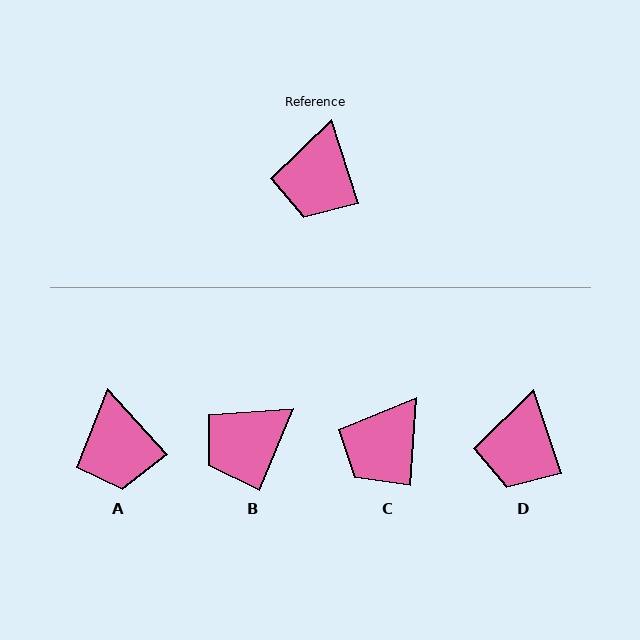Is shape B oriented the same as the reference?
No, it is off by about 40 degrees.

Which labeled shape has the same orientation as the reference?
D.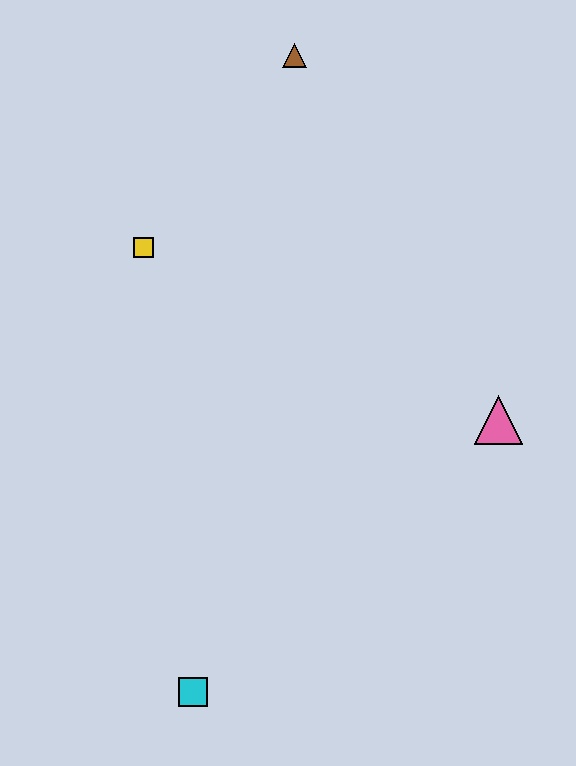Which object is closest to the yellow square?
The brown triangle is closest to the yellow square.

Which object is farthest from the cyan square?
The brown triangle is farthest from the cyan square.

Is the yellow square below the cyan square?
No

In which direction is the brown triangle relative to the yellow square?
The brown triangle is above the yellow square.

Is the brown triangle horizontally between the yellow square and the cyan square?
No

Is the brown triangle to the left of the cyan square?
No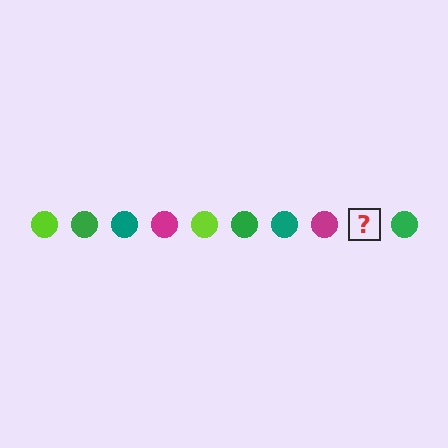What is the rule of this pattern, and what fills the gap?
The rule is that the pattern cycles through lime, green, teal, magenta circles. The gap should be filled with a lime circle.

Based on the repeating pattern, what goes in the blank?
The blank should be a lime circle.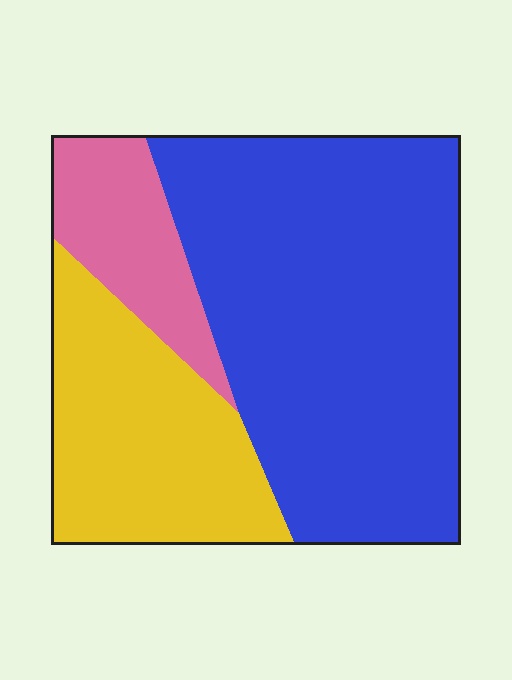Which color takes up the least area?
Pink, at roughly 15%.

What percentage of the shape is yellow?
Yellow covers 27% of the shape.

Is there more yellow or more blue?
Blue.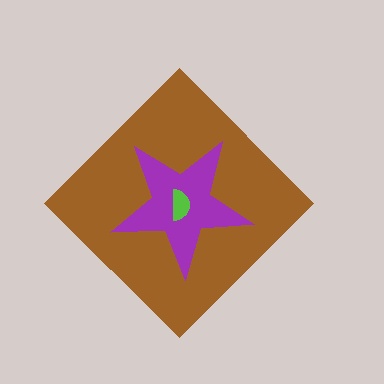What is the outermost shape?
The brown diamond.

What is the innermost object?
The lime semicircle.